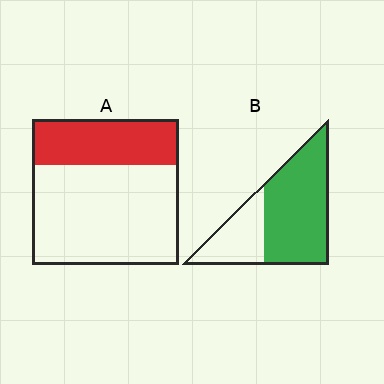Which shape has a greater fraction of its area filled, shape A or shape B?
Shape B.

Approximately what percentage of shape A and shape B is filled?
A is approximately 30% and B is approximately 70%.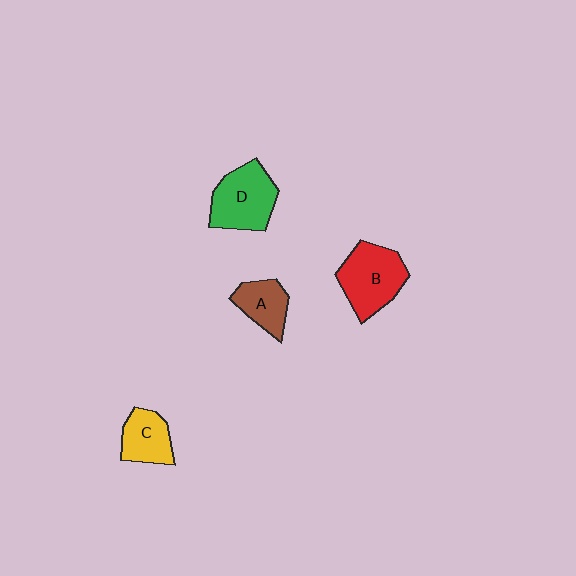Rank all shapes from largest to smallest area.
From largest to smallest: B (red), D (green), C (yellow), A (brown).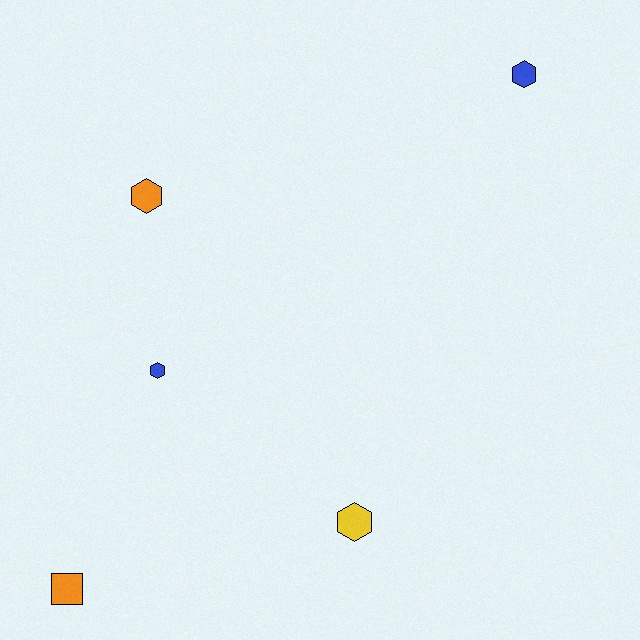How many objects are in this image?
There are 5 objects.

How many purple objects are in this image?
There are no purple objects.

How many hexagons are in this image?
There are 4 hexagons.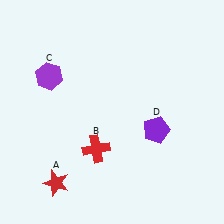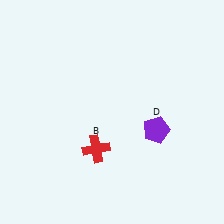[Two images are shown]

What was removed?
The red star (A), the purple hexagon (C) were removed in Image 2.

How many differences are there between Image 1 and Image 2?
There are 2 differences between the two images.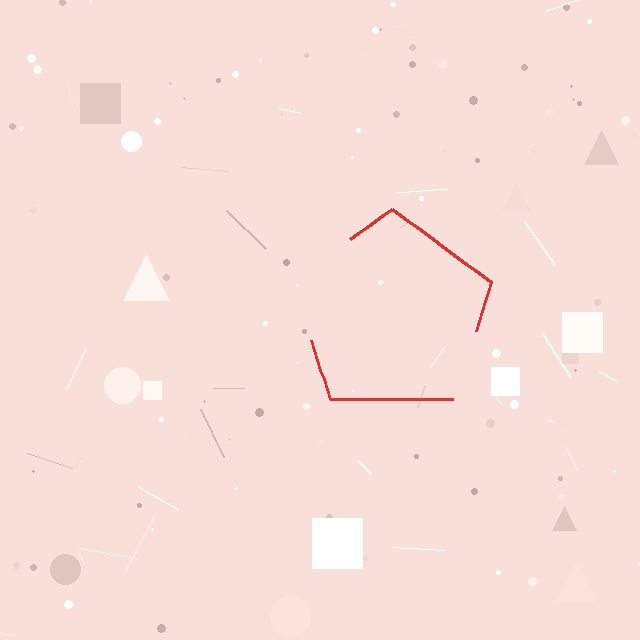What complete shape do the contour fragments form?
The contour fragments form a pentagon.